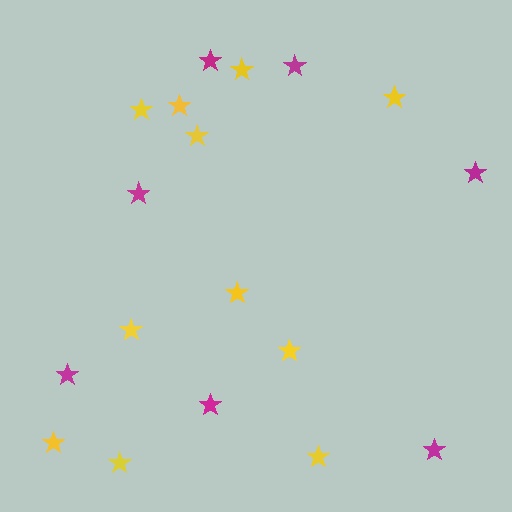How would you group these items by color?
There are 2 groups: one group of magenta stars (7) and one group of yellow stars (11).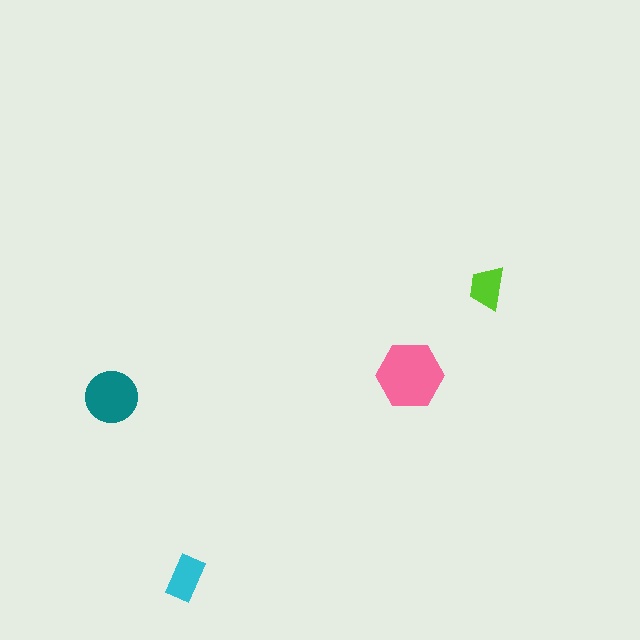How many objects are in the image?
There are 4 objects in the image.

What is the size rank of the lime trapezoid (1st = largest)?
4th.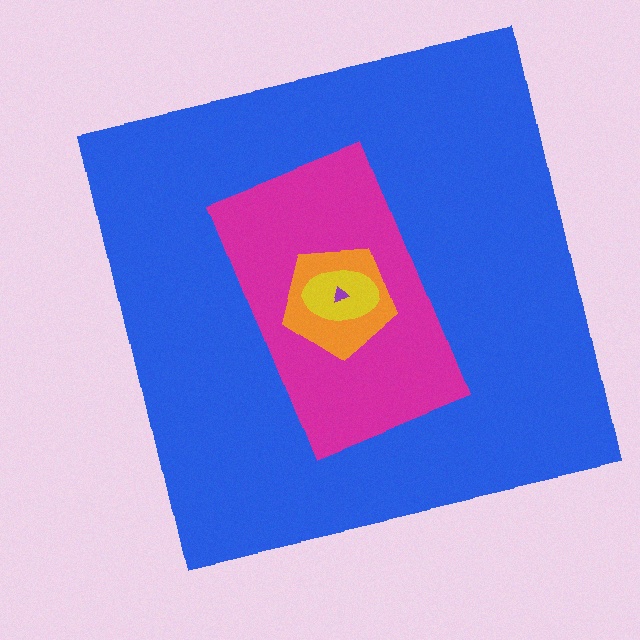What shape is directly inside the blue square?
The magenta rectangle.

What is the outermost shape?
The blue square.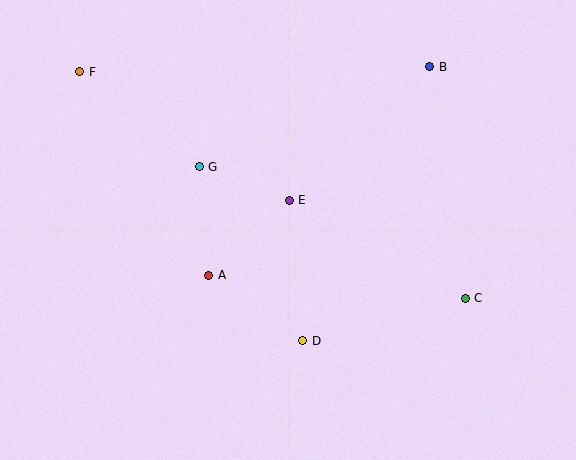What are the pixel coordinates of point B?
Point B is at (430, 67).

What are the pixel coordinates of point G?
Point G is at (199, 167).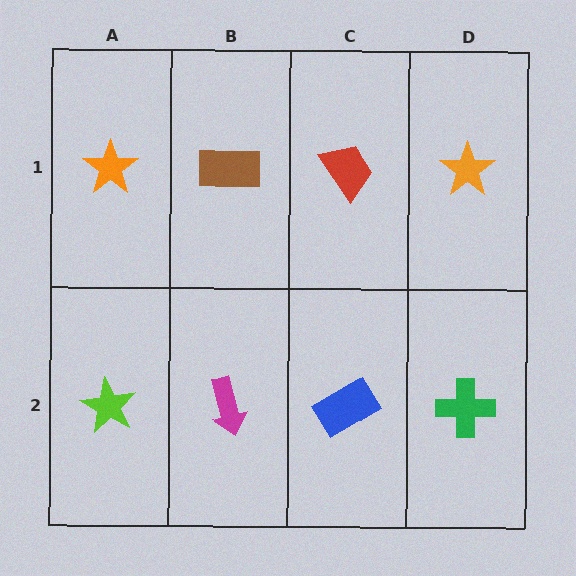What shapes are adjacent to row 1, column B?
A magenta arrow (row 2, column B), an orange star (row 1, column A), a red trapezoid (row 1, column C).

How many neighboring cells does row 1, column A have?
2.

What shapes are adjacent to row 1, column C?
A blue rectangle (row 2, column C), a brown rectangle (row 1, column B), an orange star (row 1, column D).